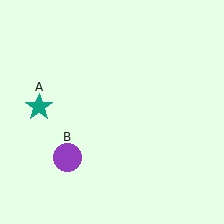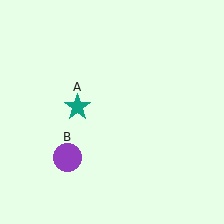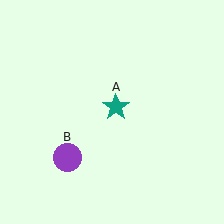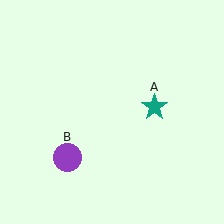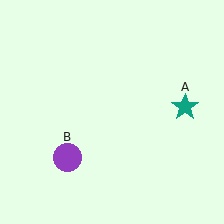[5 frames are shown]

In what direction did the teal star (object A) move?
The teal star (object A) moved right.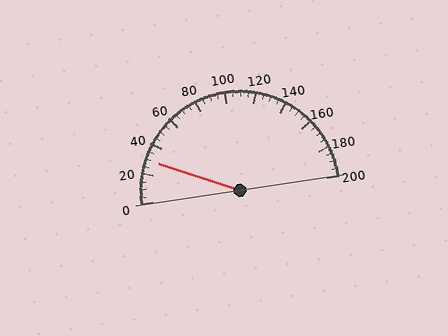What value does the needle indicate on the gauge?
The needle indicates approximately 30.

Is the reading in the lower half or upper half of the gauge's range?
The reading is in the lower half of the range (0 to 200).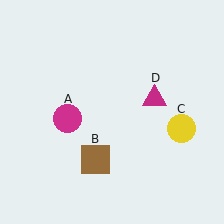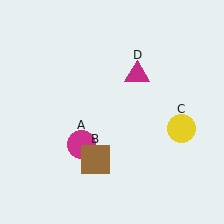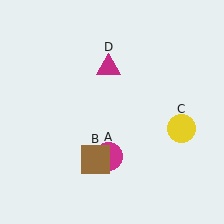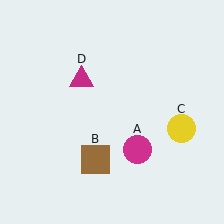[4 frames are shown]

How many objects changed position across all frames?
2 objects changed position: magenta circle (object A), magenta triangle (object D).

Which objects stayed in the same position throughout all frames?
Brown square (object B) and yellow circle (object C) remained stationary.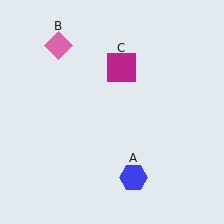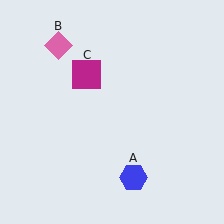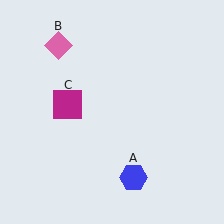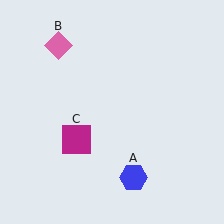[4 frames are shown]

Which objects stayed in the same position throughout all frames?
Blue hexagon (object A) and pink diamond (object B) remained stationary.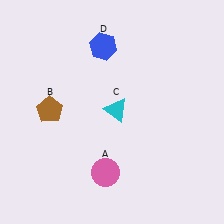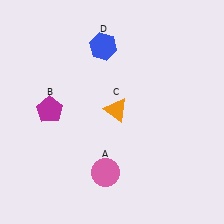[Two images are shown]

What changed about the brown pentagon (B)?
In Image 1, B is brown. In Image 2, it changed to magenta.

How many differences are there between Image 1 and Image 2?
There are 2 differences between the two images.